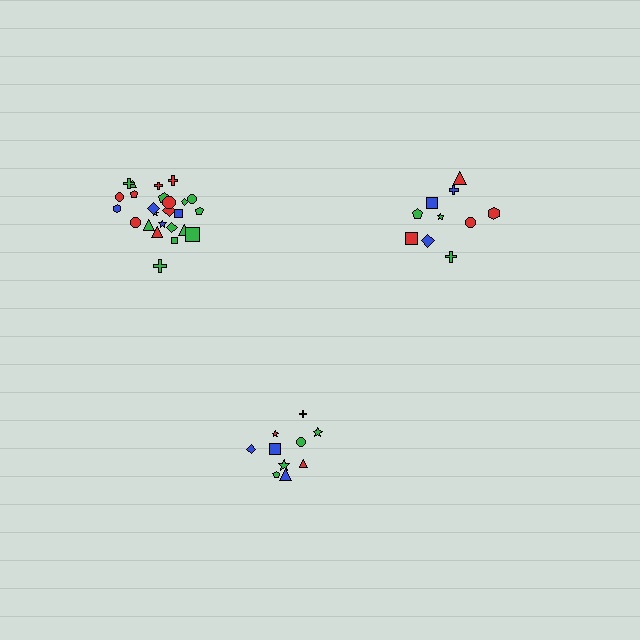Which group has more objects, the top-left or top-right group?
The top-left group.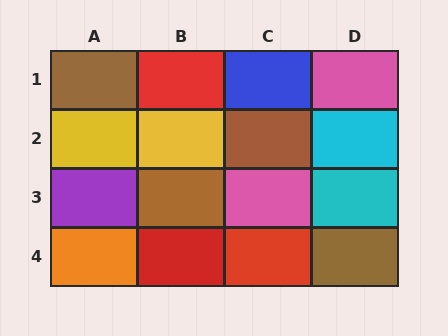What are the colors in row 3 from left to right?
Purple, brown, pink, cyan.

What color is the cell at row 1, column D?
Pink.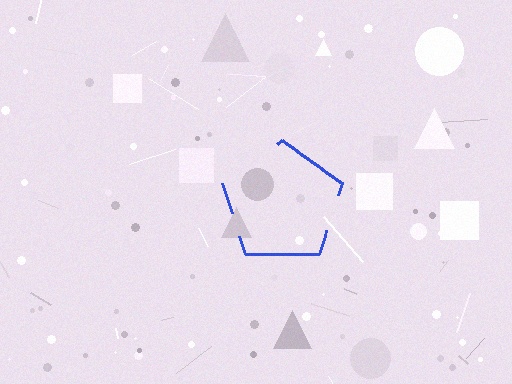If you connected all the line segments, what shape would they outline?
They would outline a pentagon.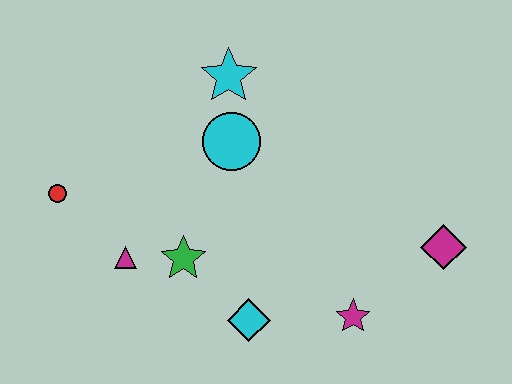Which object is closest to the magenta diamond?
The magenta star is closest to the magenta diamond.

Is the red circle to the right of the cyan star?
No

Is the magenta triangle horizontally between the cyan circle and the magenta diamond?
No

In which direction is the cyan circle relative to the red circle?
The cyan circle is to the right of the red circle.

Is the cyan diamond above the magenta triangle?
No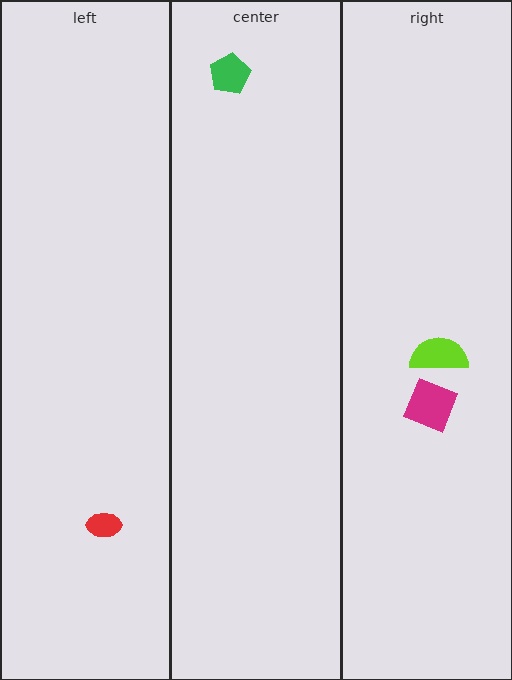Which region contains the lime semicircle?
The right region.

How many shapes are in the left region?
1.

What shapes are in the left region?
The red ellipse.